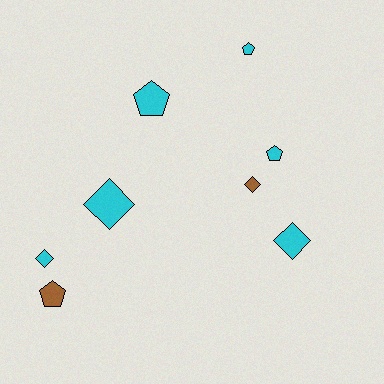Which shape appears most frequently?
Diamond, with 4 objects.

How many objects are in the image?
There are 8 objects.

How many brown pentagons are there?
There is 1 brown pentagon.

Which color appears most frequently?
Cyan, with 6 objects.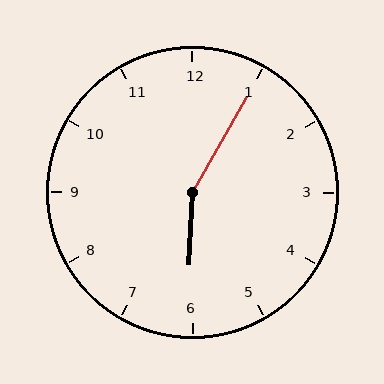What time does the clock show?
6:05.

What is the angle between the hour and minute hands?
Approximately 152 degrees.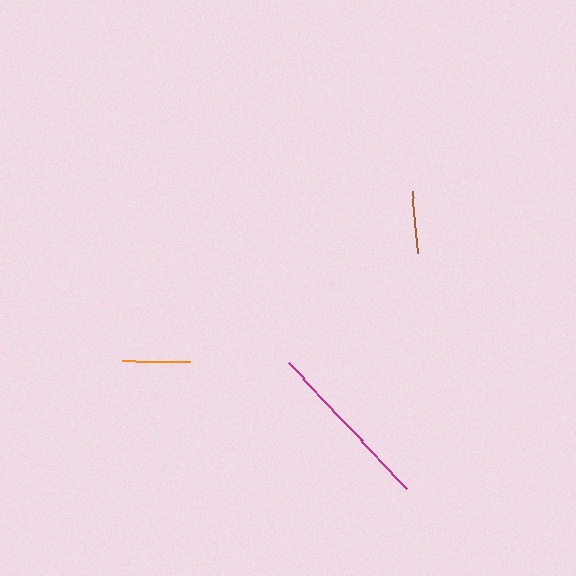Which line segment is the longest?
The magenta line is the longest at approximately 173 pixels.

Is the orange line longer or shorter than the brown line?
The orange line is longer than the brown line.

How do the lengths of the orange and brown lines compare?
The orange and brown lines are approximately the same length.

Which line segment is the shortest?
The brown line is the shortest at approximately 62 pixels.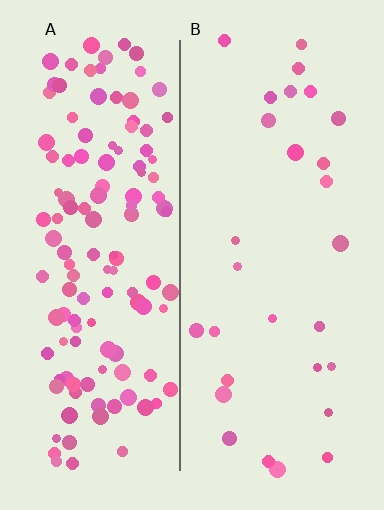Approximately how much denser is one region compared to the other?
Approximately 4.5× — region A over region B.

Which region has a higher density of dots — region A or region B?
A (the left).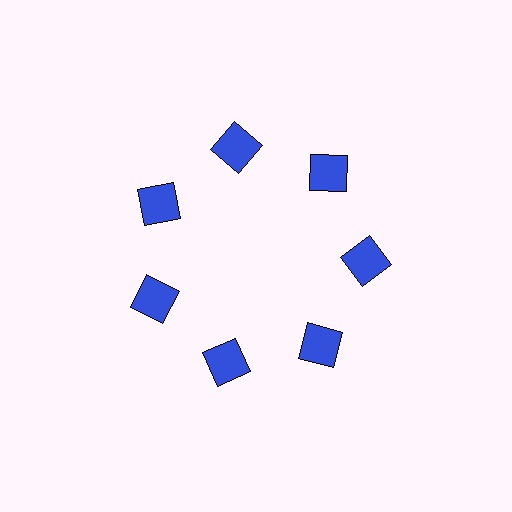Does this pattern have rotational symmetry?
Yes, this pattern has 7-fold rotational symmetry. It looks the same after rotating 51 degrees around the center.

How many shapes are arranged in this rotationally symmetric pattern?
There are 7 shapes, arranged in 7 groups of 1.